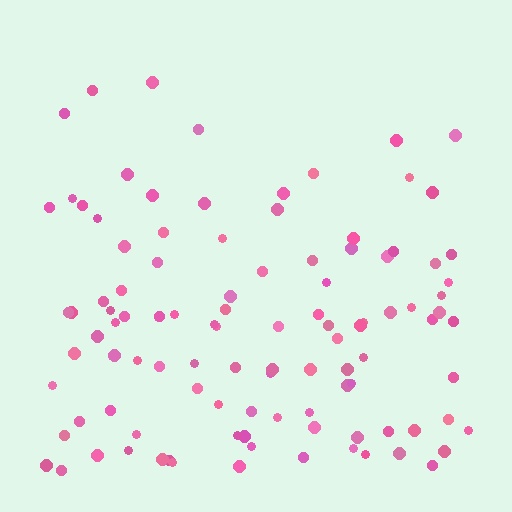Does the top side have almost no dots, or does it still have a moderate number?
Still a moderate number, just noticeably fewer than the bottom.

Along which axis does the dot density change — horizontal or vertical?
Vertical.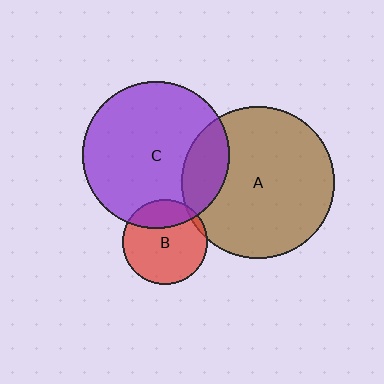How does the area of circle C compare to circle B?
Approximately 3.0 times.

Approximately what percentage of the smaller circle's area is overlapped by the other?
Approximately 25%.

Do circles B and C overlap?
Yes.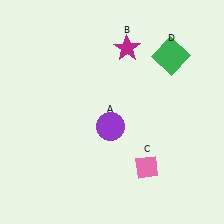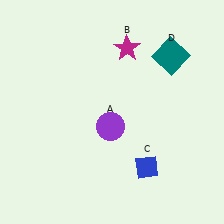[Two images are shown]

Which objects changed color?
C changed from pink to blue. D changed from green to teal.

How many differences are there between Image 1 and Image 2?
There are 2 differences between the two images.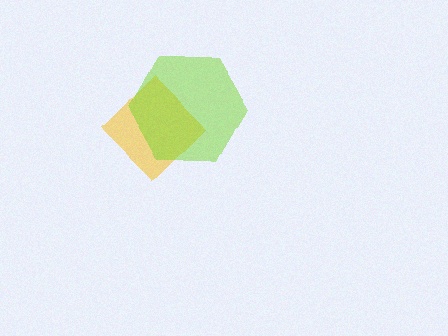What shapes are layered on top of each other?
The layered shapes are: a yellow diamond, a lime hexagon.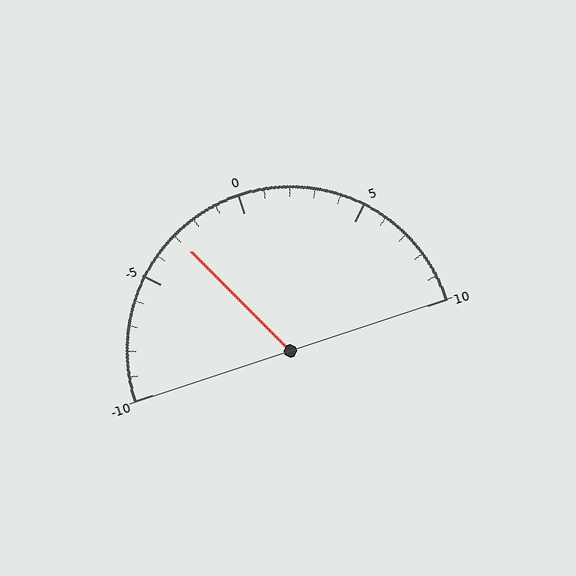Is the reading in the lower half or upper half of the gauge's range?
The reading is in the lower half of the range (-10 to 10).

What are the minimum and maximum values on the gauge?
The gauge ranges from -10 to 10.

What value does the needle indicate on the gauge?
The needle indicates approximately -3.